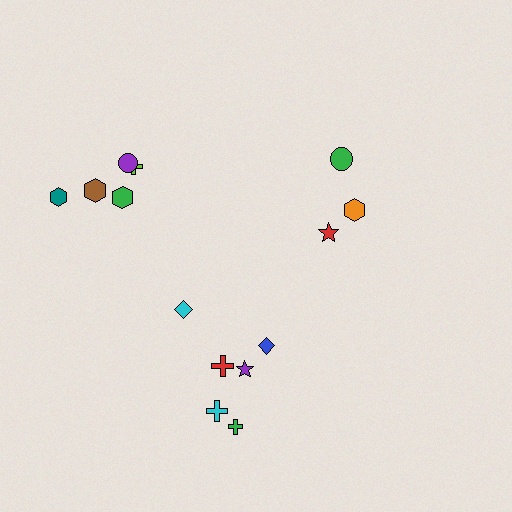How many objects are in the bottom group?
There are 6 objects.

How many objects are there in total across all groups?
There are 14 objects.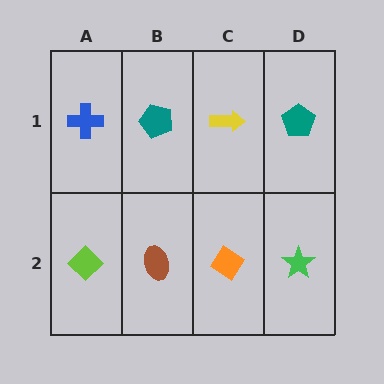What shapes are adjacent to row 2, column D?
A teal pentagon (row 1, column D), an orange diamond (row 2, column C).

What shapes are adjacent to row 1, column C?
An orange diamond (row 2, column C), a teal pentagon (row 1, column B), a teal pentagon (row 1, column D).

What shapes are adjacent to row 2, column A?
A blue cross (row 1, column A), a brown ellipse (row 2, column B).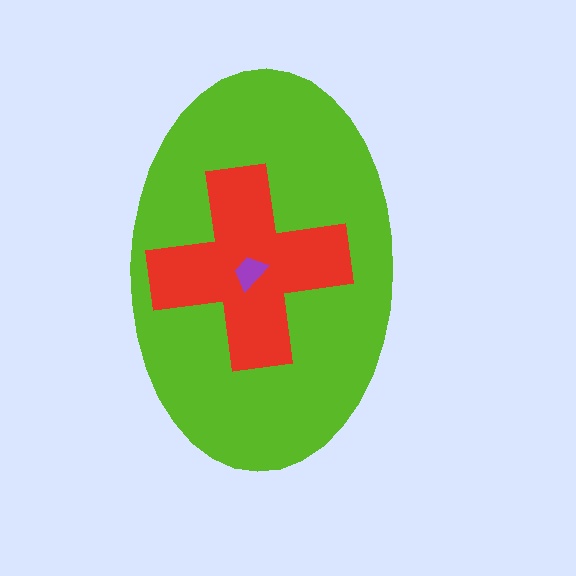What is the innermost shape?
The purple trapezoid.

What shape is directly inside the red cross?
The purple trapezoid.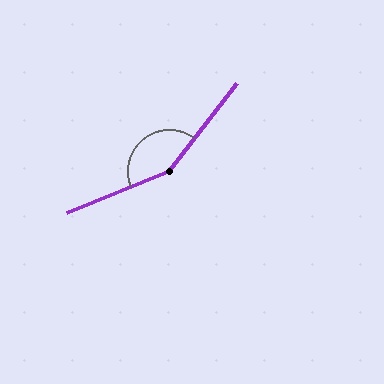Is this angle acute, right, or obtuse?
It is obtuse.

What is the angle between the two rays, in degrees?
Approximately 150 degrees.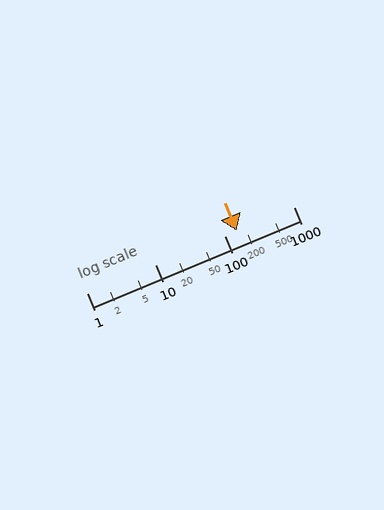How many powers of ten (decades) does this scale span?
The scale spans 3 decades, from 1 to 1000.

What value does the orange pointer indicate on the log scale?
The pointer indicates approximately 150.